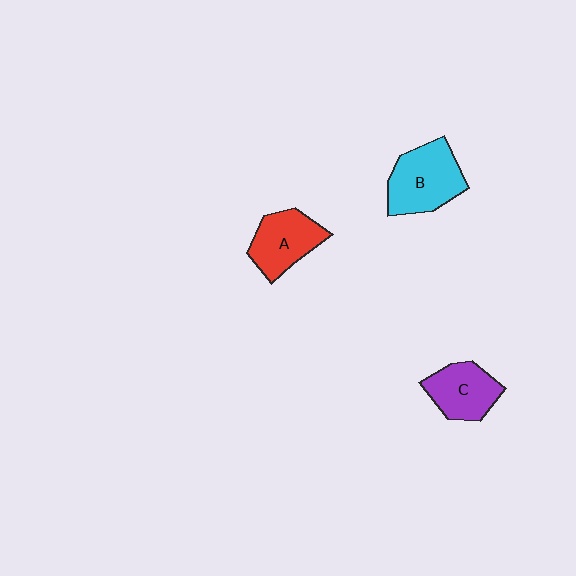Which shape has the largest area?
Shape B (cyan).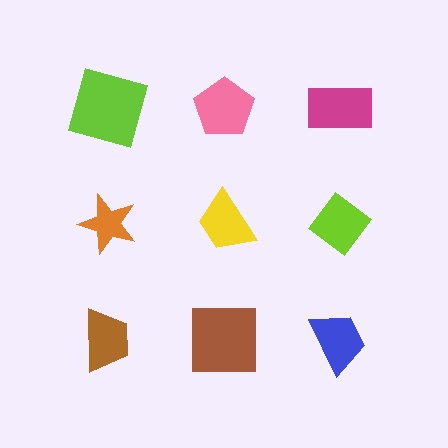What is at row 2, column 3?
A lime diamond.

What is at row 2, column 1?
An orange star.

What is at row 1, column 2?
A pink pentagon.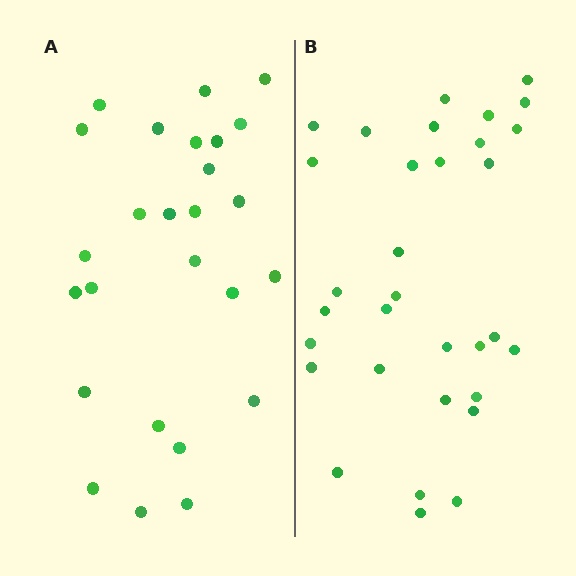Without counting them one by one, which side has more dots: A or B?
Region B (the right region) has more dots.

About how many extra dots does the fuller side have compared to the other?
Region B has about 6 more dots than region A.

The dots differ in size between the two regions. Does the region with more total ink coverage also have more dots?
No. Region A has more total ink coverage because its dots are larger, but region B actually contains more individual dots. Total area can be misleading — the number of items is what matters here.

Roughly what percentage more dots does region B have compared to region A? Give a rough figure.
About 25% more.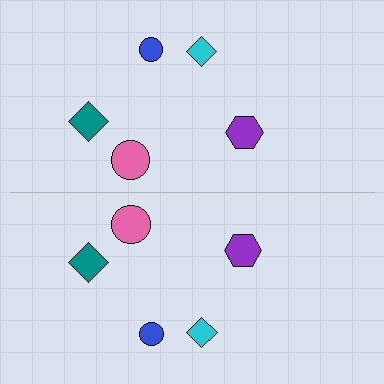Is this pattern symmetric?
Yes, this pattern has bilateral (reflection) symmetry.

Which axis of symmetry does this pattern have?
The pattern has a horizontal axis of symmetry running through the center of the image.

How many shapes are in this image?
There are 10 shapes in this image.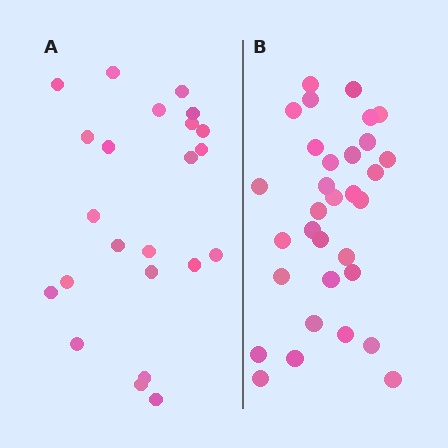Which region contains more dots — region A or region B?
Region B (the right region) has more dots.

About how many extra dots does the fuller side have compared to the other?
Region B has roughly 8 or so more dots than region A.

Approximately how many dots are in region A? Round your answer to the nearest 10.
About 20 dots. (The exact count is 23, which rounds to 20.)